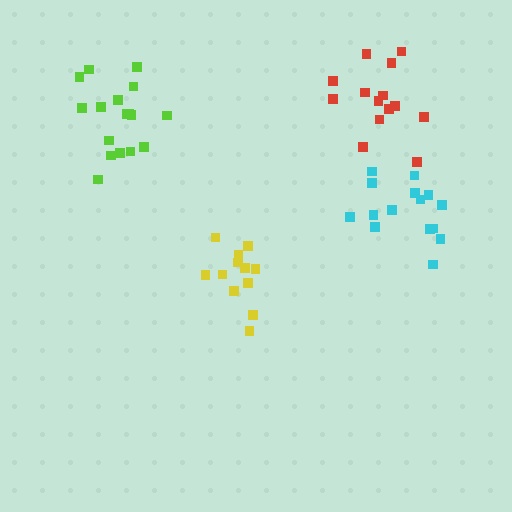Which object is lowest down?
The yellow cluster is bottommost.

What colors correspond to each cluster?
The clusters are colored: cyan, yellow, red, lime.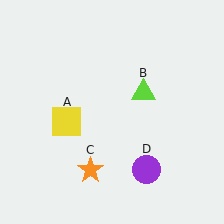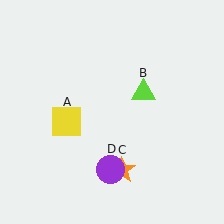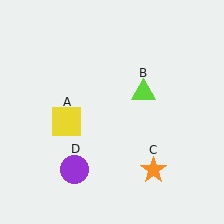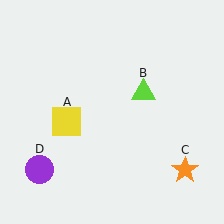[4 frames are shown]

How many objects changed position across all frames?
2 objects changed position: orange star (object C), purple circle (object D).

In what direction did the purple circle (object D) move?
The purple circle (object D) moved left.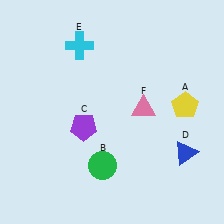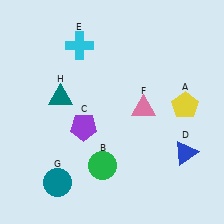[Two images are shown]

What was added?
A teal circle (G), a teal triangle (H) were added in Image 2.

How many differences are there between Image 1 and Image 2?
There are 2 differences between the two images.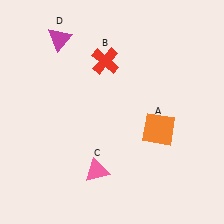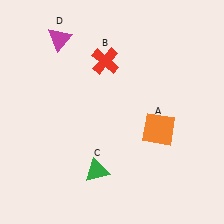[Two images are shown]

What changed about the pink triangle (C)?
In Image 1, C is pink. In Image 2, it changed to green.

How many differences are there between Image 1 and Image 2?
There is 1 difference between the two images.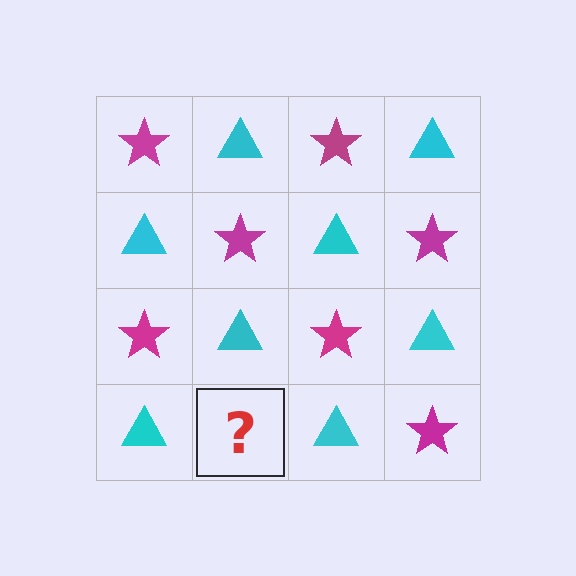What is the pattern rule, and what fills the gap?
The rule is that it alternates magenta star and cyan triangle in a checkerboard pattern. The gap should be filled with a magenta star.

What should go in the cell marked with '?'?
The missing cell should contain a magenta star.